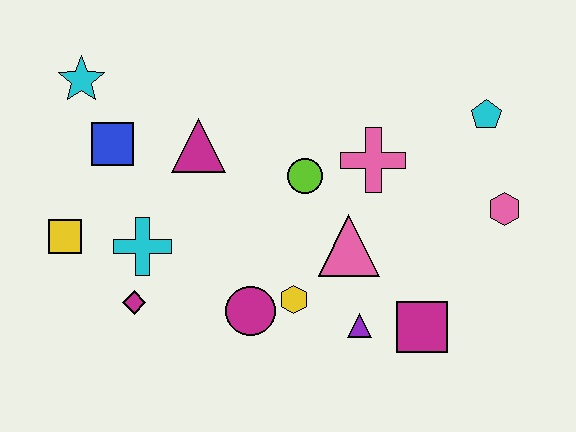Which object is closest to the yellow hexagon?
The magenta circle is closest to the yellow hexagon.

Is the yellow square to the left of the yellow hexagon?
Yes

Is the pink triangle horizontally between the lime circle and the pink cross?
Yes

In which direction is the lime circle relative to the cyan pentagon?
The lime circle is to the left of the cyan pentagon.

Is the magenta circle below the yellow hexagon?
Yes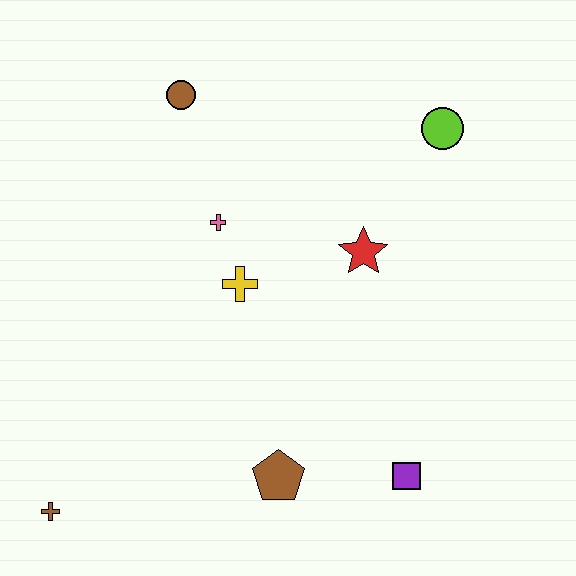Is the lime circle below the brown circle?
Yes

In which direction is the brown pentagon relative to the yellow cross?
The brown pentagon is below the yellow cross.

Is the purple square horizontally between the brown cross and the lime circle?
Yes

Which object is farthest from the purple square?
The brown circle is farthest from the purple square.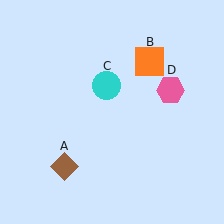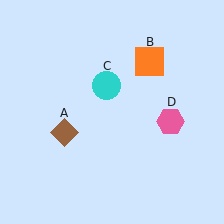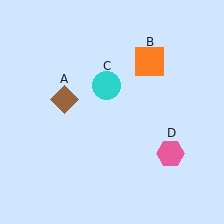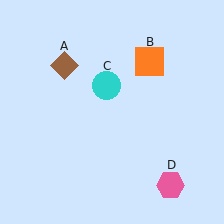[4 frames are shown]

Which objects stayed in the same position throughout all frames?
Orange square (object B) and cyan circle (object C) remained stationary.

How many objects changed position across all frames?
2 objects changed position: brown diamond (object A), pink hexagon (object D).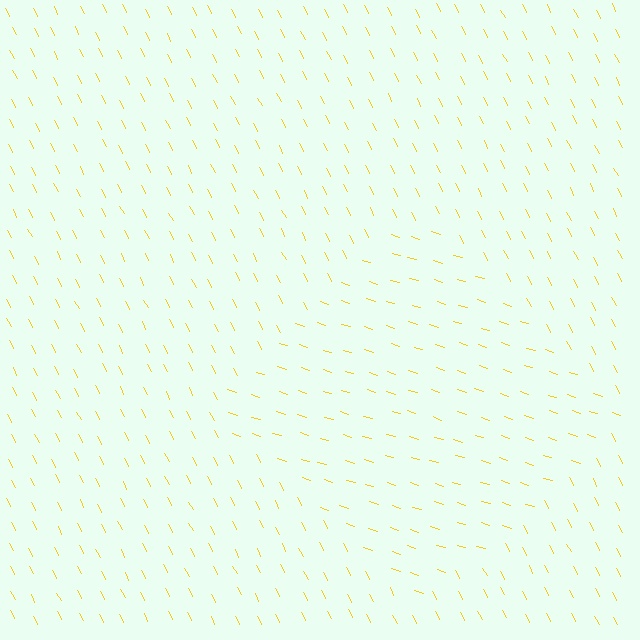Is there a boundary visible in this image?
Yes, there is a texture boundary formed by a change in line orientation.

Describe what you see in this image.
The image is filled with small yellow line segments. A diamond region in the image has lines oriented differently from the surrounding lines, creating a visible texture boundary.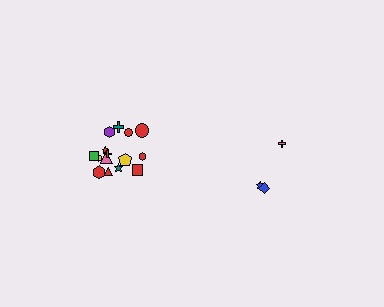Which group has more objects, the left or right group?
The left group.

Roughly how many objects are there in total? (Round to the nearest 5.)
Roughly 20 objects in total.